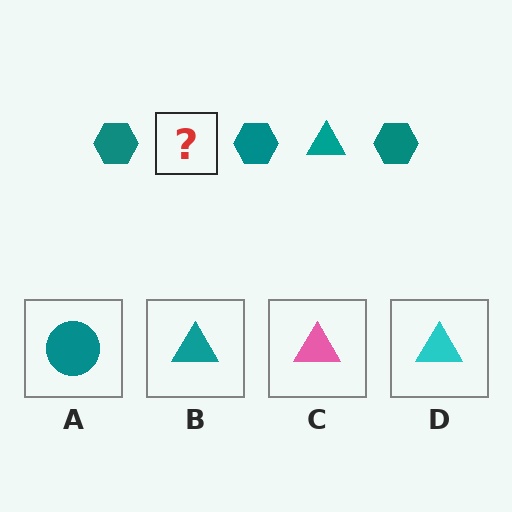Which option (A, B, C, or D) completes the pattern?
B.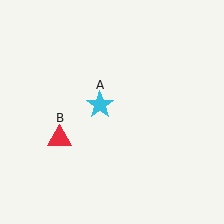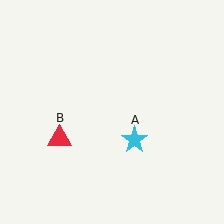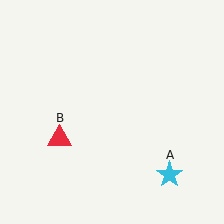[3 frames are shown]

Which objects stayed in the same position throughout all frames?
Red triangle (object B) remained stationary.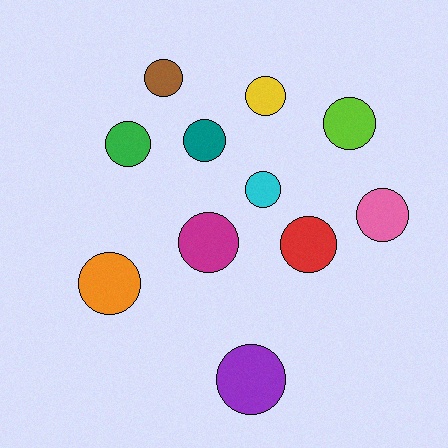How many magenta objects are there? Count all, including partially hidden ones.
There is 1 magenta object.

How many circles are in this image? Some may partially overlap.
There are 11 circles.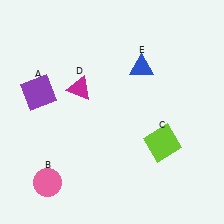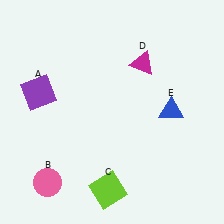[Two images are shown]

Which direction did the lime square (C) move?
The lime square (C) moved left.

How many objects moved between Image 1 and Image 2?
3 objects moved between the two images.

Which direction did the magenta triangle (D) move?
The magenta triangle (D) moved right.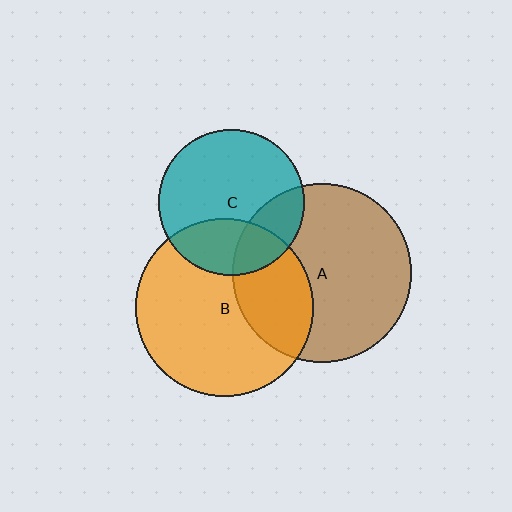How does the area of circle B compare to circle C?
Approximately 1.5 times.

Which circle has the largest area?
Circle A (brown).